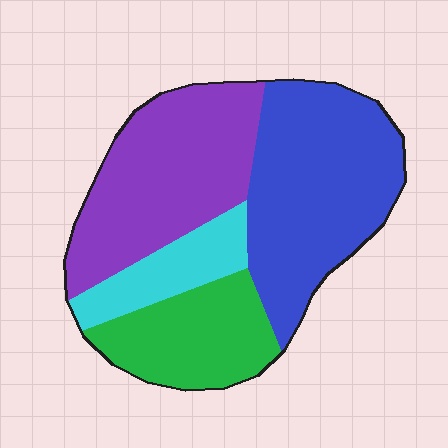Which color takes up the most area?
Blue, at roughly 35%.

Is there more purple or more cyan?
Purple.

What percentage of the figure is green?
Green takes up less than a quarter of the figure.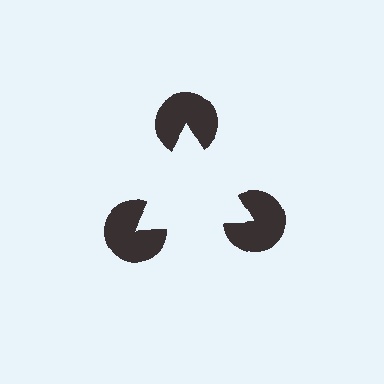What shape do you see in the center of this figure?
An illusory triangle — its edges are inferred from the aligned wedge cuts in the pac-man discs, not physically drawn.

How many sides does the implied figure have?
3 sides.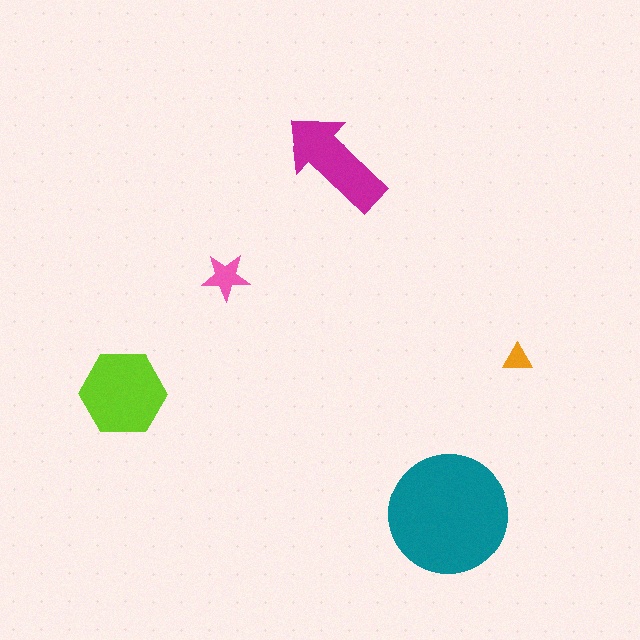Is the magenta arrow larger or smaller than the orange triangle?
Larger.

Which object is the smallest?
The orange triangle.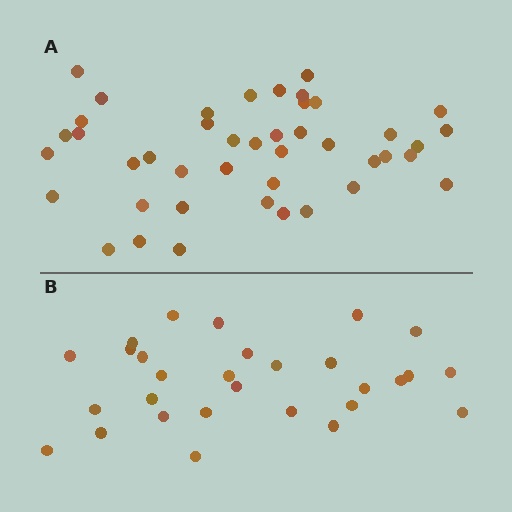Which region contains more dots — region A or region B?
Region A (the top region) has more dots.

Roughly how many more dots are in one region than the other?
Region A has approximately 15 more dots than region B.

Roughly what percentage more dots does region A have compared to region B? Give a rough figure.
About 50% more.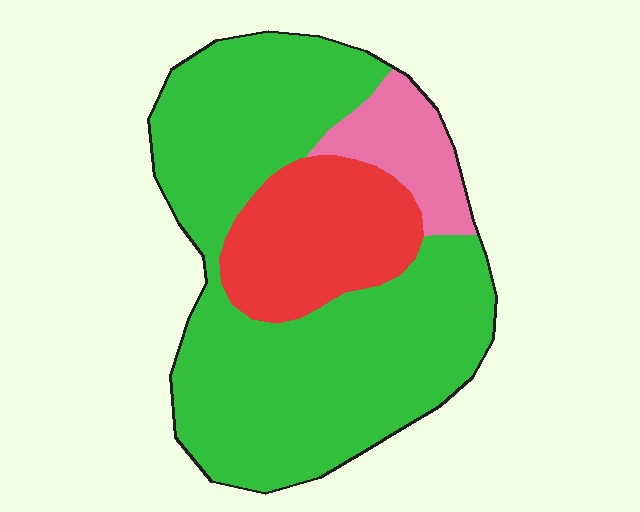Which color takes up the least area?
Pink, at roughly 10%.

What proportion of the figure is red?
Red covers 21% of the figure.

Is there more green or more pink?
Green.